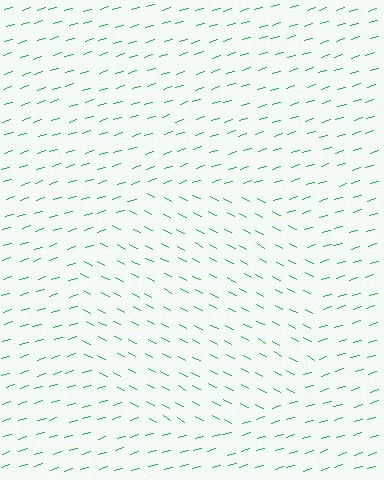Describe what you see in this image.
The image is filled with small green line segments. A circle region in the image has lines oriented differently from the surrounding lines, creating a visible texture boundary.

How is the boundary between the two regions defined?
The boundary is defined purely by a change in line orientation (approximately 45 degrees difference). All lines are the same color and thickness.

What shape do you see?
I see a circle.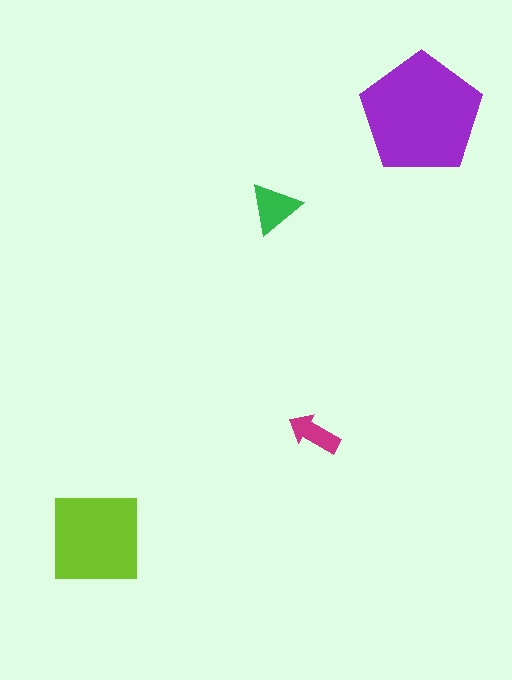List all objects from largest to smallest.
The purple pentagon, the lime square, the green triangle, the magenta arrow.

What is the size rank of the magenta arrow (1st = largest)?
4th.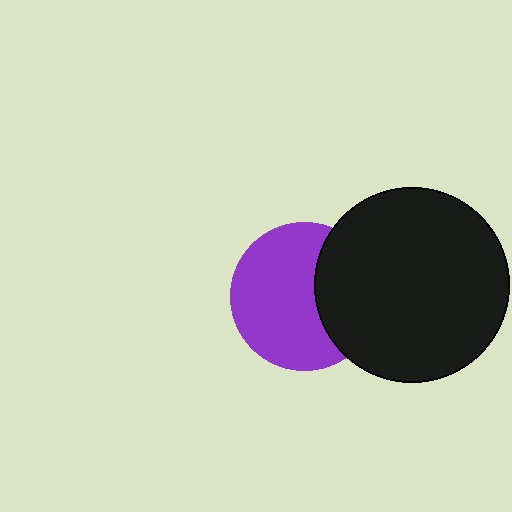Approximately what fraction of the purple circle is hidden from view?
Roughly 34% of the purple circle is hidden behind the black circle.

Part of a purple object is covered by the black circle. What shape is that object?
It is a circle.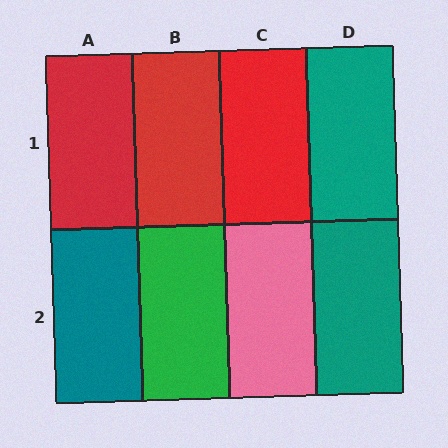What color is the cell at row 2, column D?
Teal.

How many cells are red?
3 cells are red.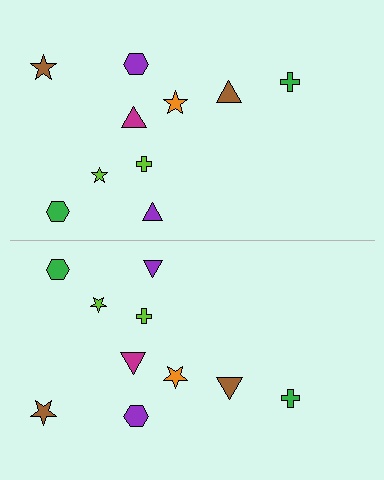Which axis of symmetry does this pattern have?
The pattern has a horizontal axis of symmetry running through the center of the image.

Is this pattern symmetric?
Yes, this pattern has bilateral (reflection) symmetry.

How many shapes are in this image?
There are 20 shapes in this image.